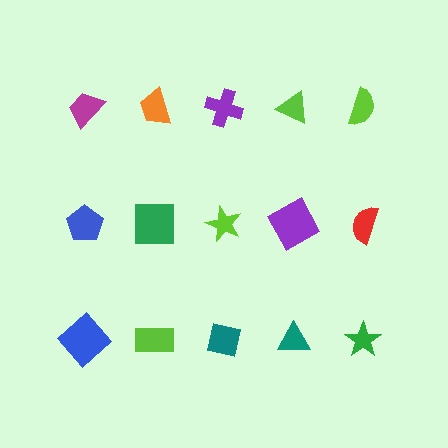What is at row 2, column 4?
A purple square.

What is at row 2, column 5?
A red semicircle.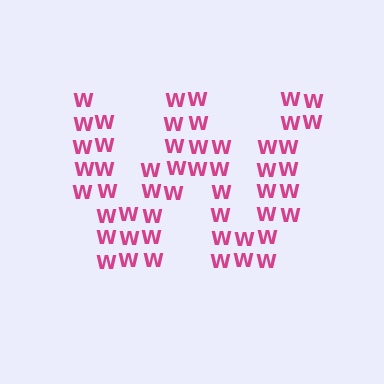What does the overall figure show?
The overall figure shows the letter W.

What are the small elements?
The small elements are letter W's.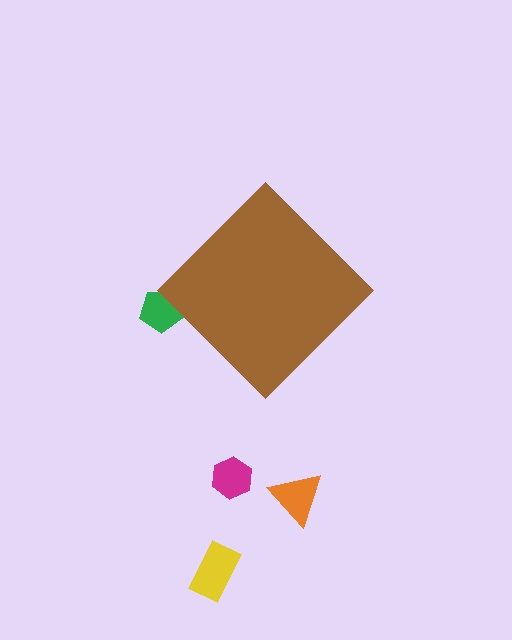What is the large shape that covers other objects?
A brown diamond.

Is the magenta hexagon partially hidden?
No, the magenta hexagon is fully visible.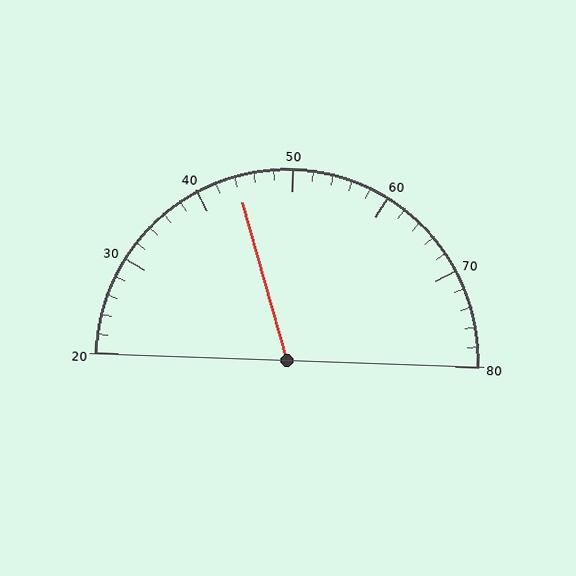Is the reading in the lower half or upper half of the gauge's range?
The reading is in the lower half of the range (20 to 80).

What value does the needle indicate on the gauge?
The needle indicates approximately 44.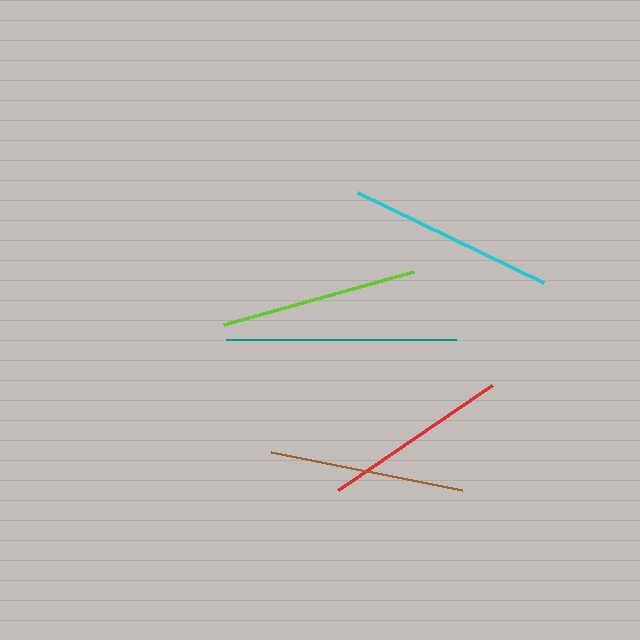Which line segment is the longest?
The teal line is the longest at approximately 230 pixels.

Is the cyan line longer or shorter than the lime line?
The cyan line is longer than the lime line.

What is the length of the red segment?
The red segment is approximately 186 pixels long.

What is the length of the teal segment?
The teal segment is approximately 230 pixels long.